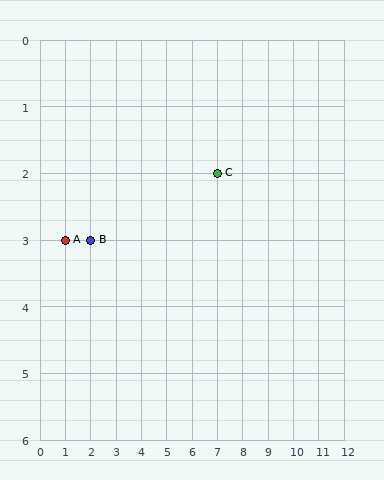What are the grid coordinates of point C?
Point C is at grid coordinates (7, 2).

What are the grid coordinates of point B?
Point B is at grid coordinates (2, 3).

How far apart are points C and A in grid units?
Points C and A are 6 columns and 1 row apart (about 6.1 grid units diagonally).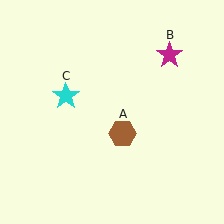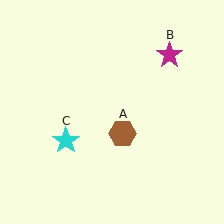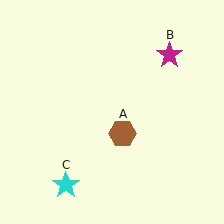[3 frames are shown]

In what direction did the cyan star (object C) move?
The cyan star (object C) moved down.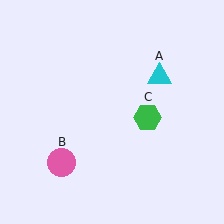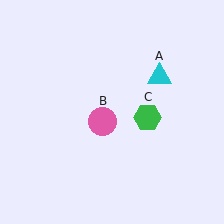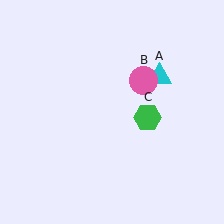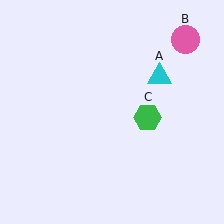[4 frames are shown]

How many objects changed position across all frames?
1 object changed position: pink circle (object B).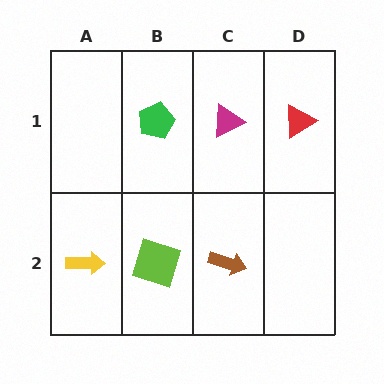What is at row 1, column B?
A green pentagon.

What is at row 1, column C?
A magenta triangle.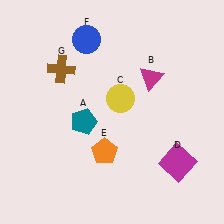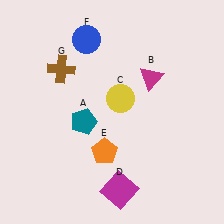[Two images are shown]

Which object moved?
The magenta square (D) moved left.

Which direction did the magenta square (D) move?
The magenta square (D) moved left.